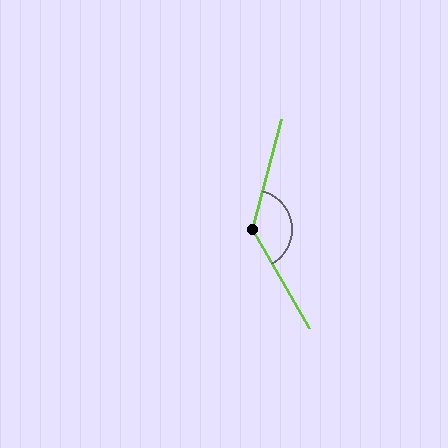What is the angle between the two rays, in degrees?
Approximately 135 degrees.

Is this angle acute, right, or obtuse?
It is obtuse.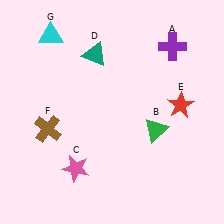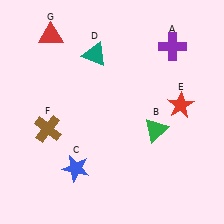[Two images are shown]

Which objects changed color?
C changed from pink to blue. G changed from cyan to red.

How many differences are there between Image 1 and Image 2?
There are 2 differences between the two images.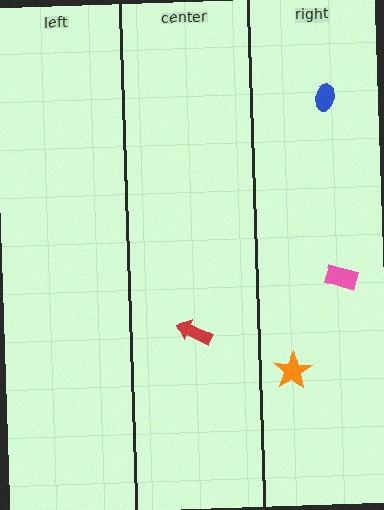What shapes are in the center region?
The red arrow.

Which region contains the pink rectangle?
The right region.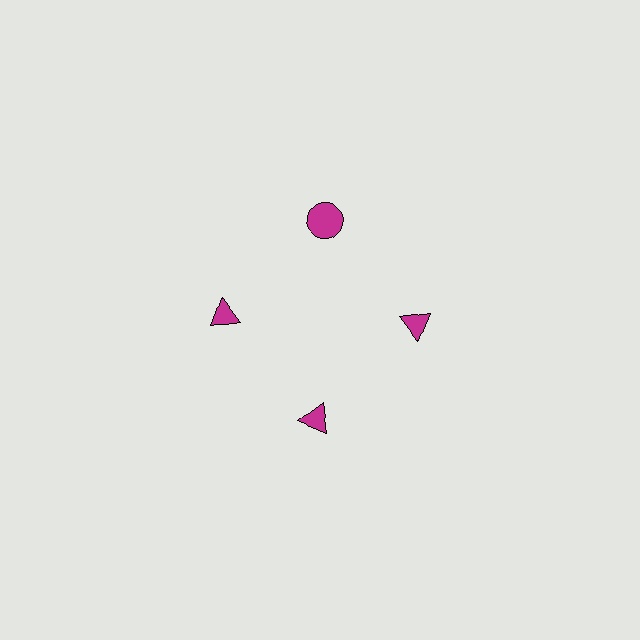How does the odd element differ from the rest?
It has a different shape: circle instead of triangle.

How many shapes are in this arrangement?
There are 4 shapes arranged in a ring pattern.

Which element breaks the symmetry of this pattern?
The magenta circle at roughly the 12 o'clock position breaks the symmetry. All other shapes are magenta triangles.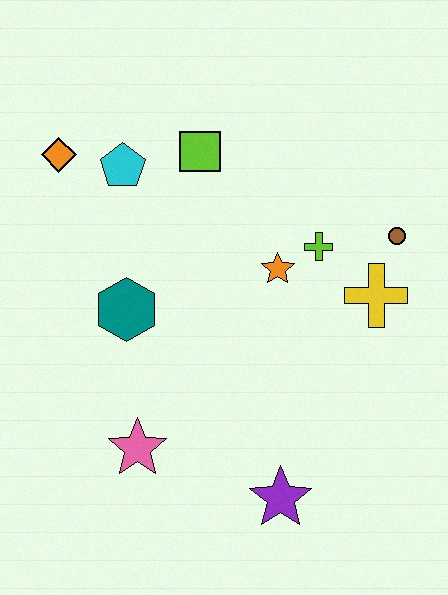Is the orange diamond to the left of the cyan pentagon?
Yes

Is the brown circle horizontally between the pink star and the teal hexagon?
No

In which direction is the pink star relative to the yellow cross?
The pink star is to the left of the yellow cross.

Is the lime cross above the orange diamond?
No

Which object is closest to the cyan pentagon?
The orange diamond is closest to the cyan pentagon.